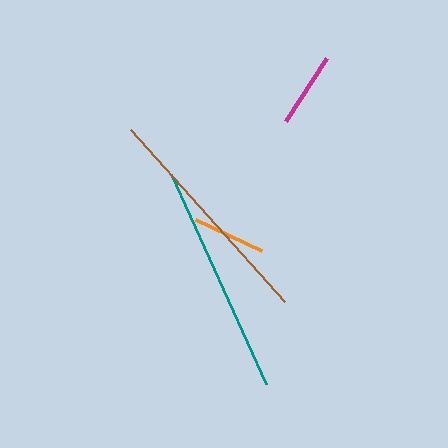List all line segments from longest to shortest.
From longest to shortest: teal, brown, magenta, orange.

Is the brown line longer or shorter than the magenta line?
The brown line is longer than the magenta line.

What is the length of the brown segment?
The brown segment is approximately 231 pixels long.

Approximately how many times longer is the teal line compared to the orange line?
The teal line is approximately 3.2 times the length of the orange line.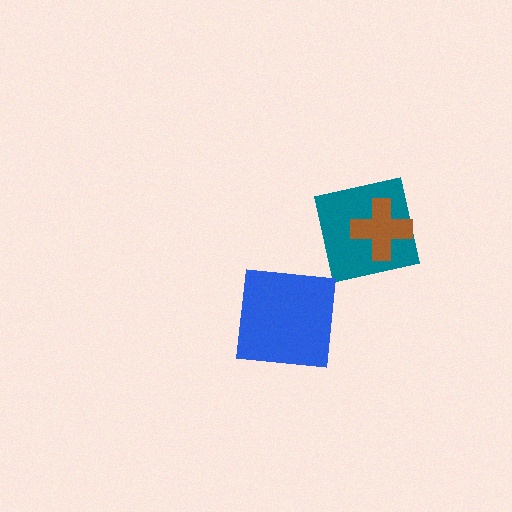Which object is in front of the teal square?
The brown cross is in front of the teal square.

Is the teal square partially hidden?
Yes, it is partially covered by another shape.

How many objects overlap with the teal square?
1 object overlaps with the teal square.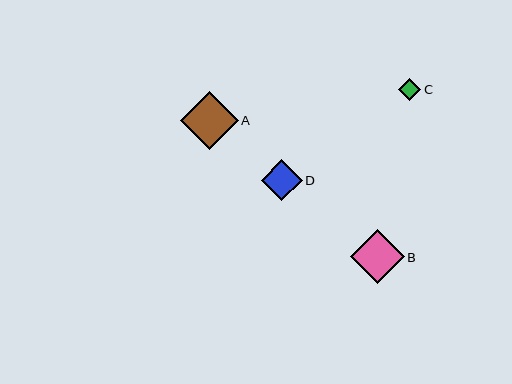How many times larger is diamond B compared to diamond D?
Diamond B is approximately 1.3 times the size of diamond D.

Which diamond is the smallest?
Diamond C is the smallest with a size of approximately 22 pixels.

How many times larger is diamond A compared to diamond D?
Diamond A is approximately 1.4 times the size of diamond D.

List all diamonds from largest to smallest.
From largest to smallest: A, B, D, C.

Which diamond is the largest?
Diamond A is the largest with a size of approximately 58 pixels.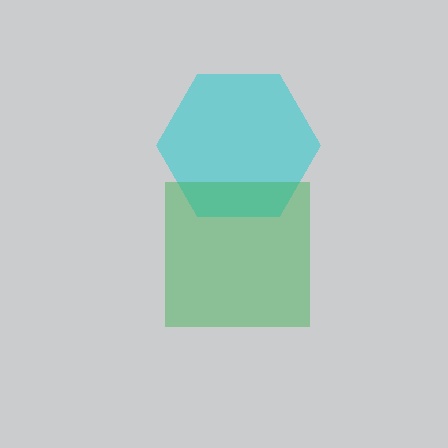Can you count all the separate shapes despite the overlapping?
Yes, there are 2 separate shapes.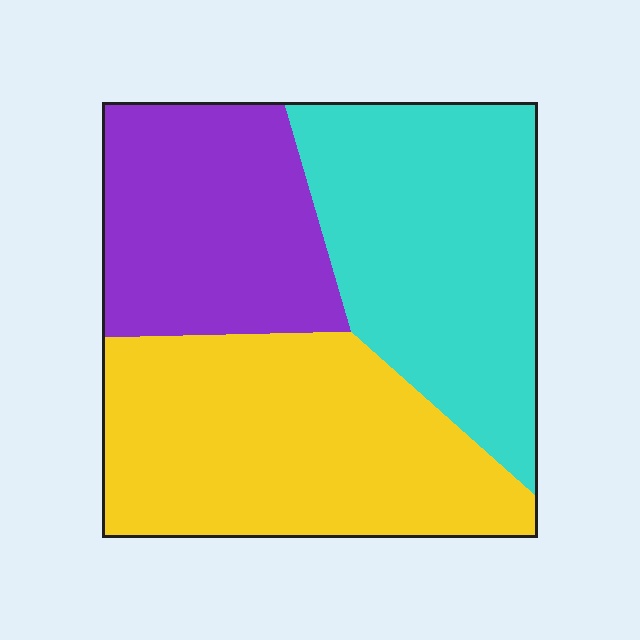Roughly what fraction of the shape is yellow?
Yellow takes up between a quarter and a half of the shape.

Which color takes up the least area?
Purple, at roughly 25%.